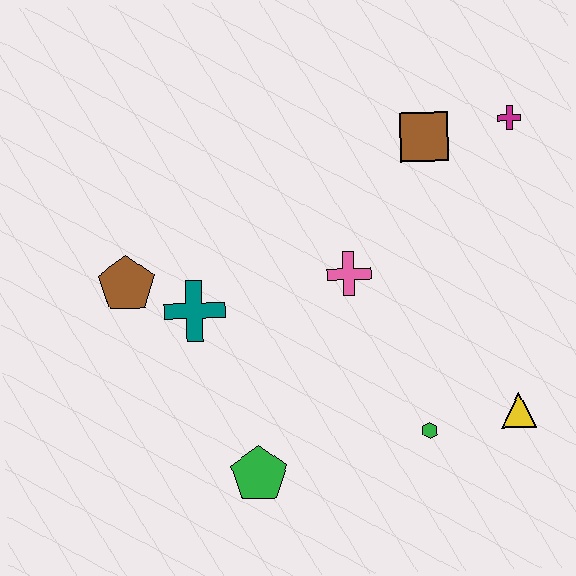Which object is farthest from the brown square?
The green pentagon is farthest from the brown square.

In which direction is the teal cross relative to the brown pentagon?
The teal cross is to the right of the brown pentagon.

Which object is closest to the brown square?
The magenta cross is closest to the brown square.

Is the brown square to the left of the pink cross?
No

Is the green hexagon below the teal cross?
Yes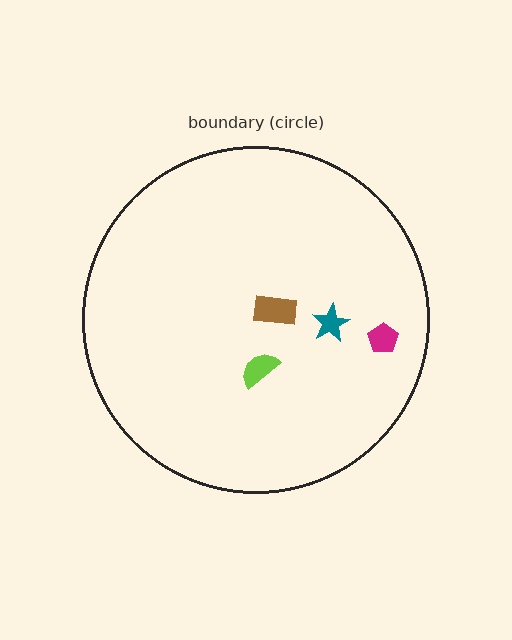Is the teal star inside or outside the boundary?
Inside.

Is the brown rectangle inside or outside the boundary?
Inside.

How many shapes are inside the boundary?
4 inside, 0 outside.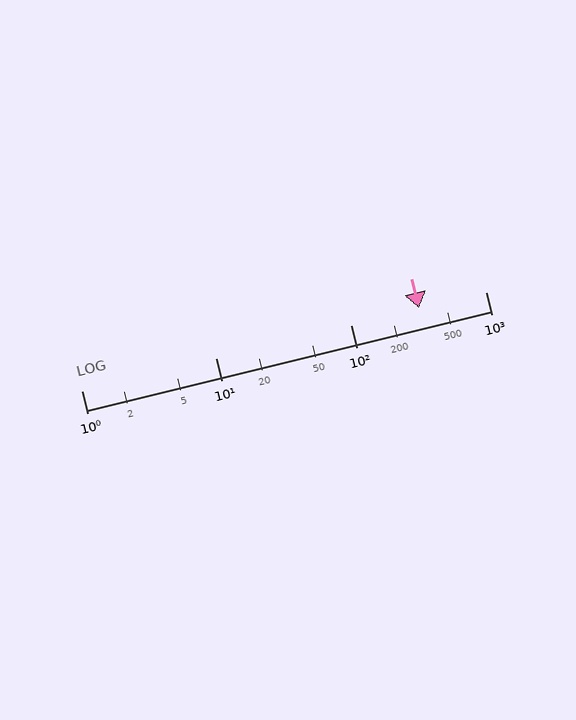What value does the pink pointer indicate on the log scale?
The pointer indicates approximately 320.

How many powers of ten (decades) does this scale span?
The scale spans 3 decades, from 1 to 1000.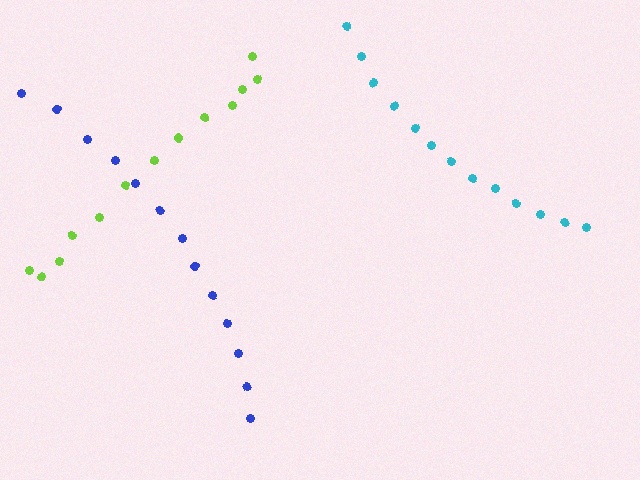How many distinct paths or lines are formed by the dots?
There are 3 distinct paths.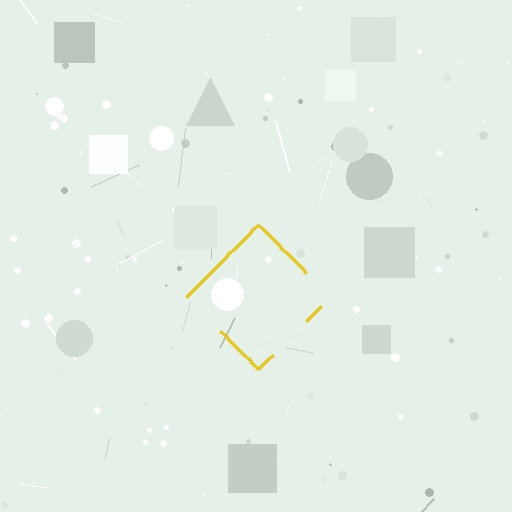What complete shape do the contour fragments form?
The contour fragments form a diamond.